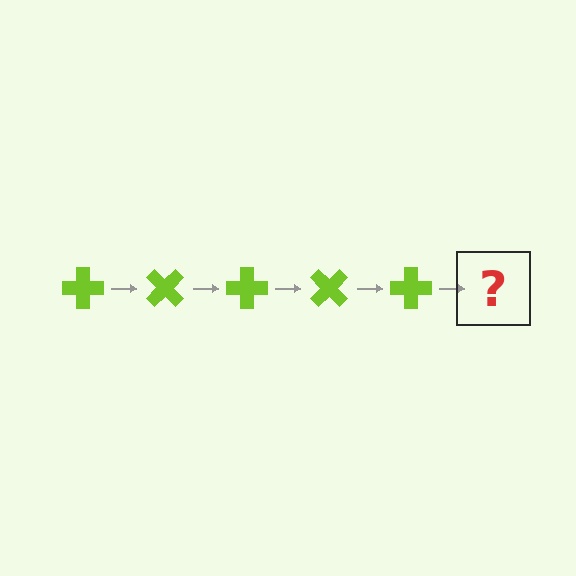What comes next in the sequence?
The next element should be a lime cross rotated 225 degrees.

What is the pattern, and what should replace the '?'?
The pattern is that the cross rotates 45 degrees each step. The '?' should be a lime cross rotated 225 degrees.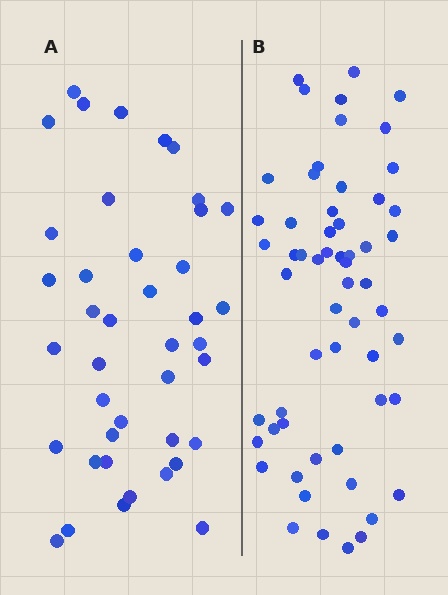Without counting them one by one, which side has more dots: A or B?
Region B (the right region) has more dots.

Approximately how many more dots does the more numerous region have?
Region B has approximately 15 more dots than region A.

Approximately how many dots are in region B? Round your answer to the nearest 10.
About 60 dots. (The exact count is 58, which rounds to 60.)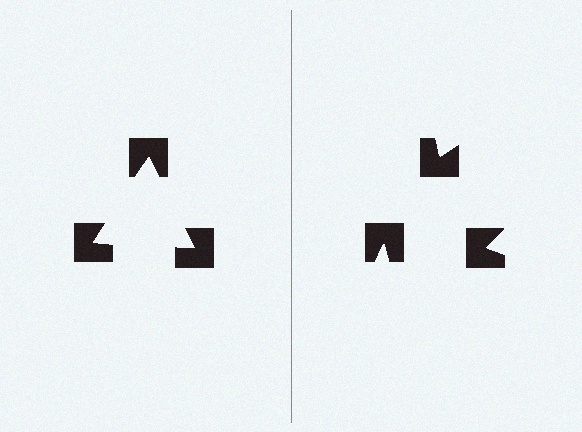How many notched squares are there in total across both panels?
6 — 3 on each side.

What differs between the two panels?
The notched squares are positioned identically on both sides; only the wedge orientations differ. On the left they align to a triangle; on the right they are misaligned.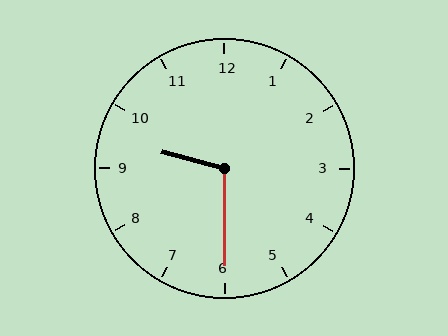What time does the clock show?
9:30.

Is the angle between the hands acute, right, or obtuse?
It is obtuse.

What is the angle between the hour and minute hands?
Approximately 105 degrees.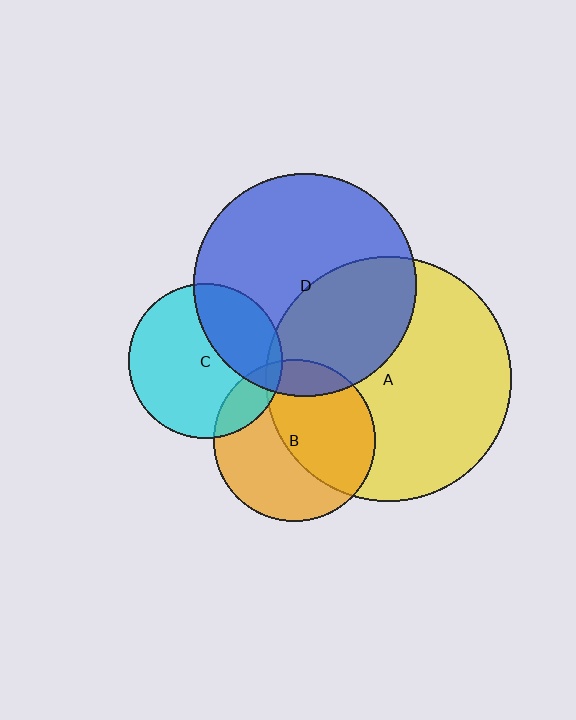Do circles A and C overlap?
Yes.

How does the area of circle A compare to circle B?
Approximately 2.3 times.